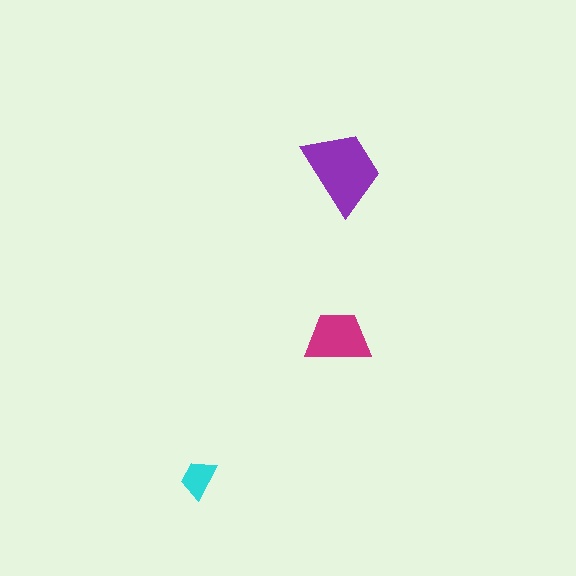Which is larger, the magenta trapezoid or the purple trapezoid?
The purple one.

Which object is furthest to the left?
The cyan trapezoid is leftmost.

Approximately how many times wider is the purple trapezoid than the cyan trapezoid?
About 2 times wider.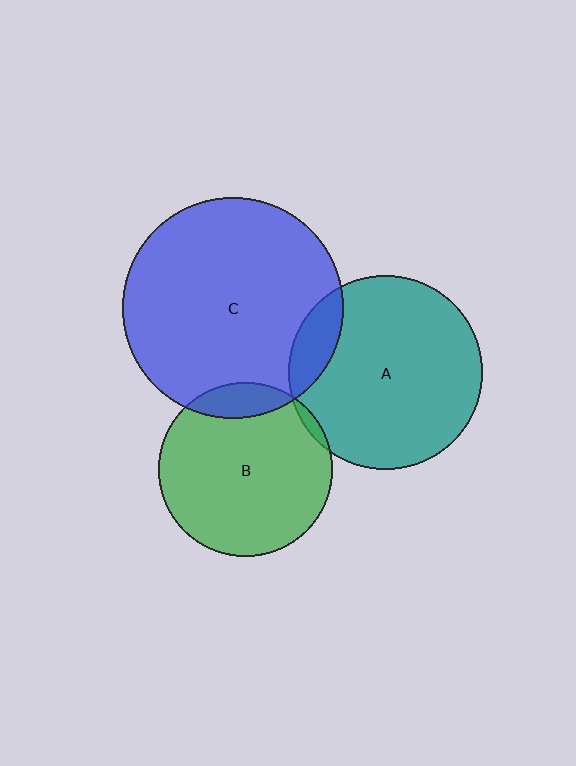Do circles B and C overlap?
Yes.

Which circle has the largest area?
Circle C (blue).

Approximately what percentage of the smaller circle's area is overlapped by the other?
Approximately 10%.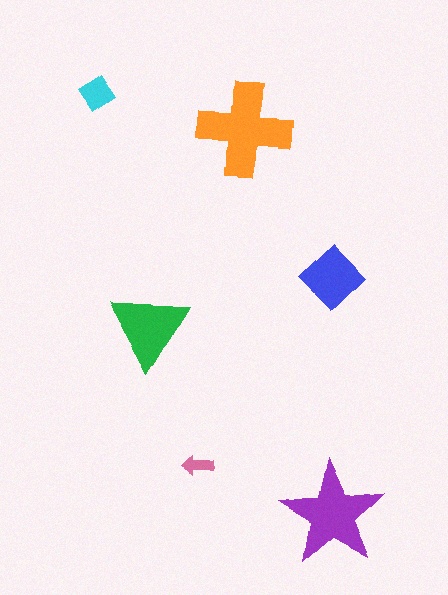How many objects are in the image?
There are 6 objects in the image.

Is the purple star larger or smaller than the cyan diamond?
Larger.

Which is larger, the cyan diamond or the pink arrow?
The cyan diamond.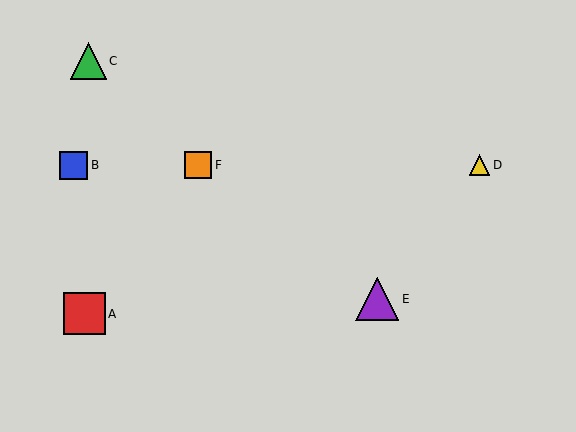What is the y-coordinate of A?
Object A is at y≈314.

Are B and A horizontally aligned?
No, B is at y≈165 and A is at y≈314.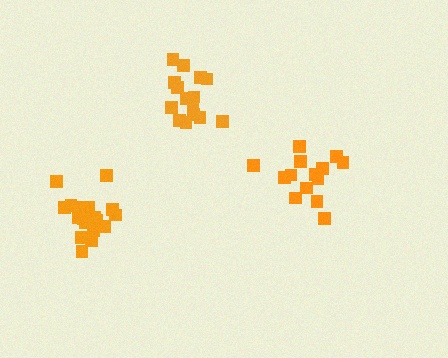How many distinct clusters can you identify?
There are 3 distinct clusters.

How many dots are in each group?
Group 1: 14 dots, Group 2: 15 dots, Group 3: 19 dots (48 total).